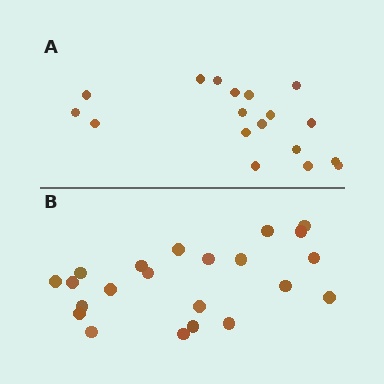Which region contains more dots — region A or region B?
Region B (the bottom region) has more dots.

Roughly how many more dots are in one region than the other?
Region B has about 4 more dots than region A.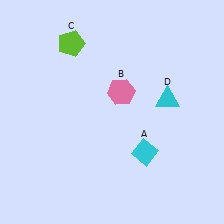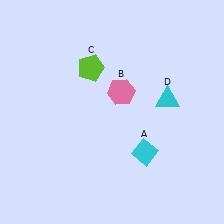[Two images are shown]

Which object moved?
The lime pentagon (C) moved down.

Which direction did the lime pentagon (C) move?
The lime pentagon (C) moved down.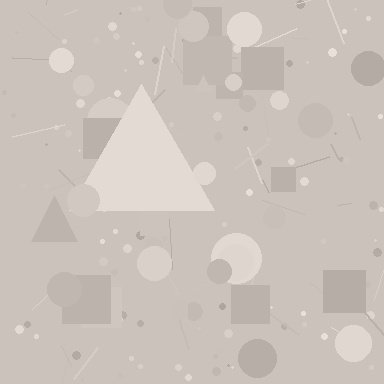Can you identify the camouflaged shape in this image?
The camouflaged shape is a triangle.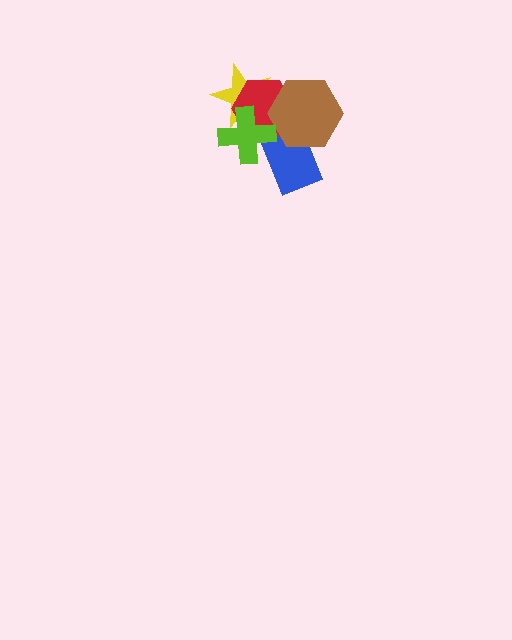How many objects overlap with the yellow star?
2 objects overlap with the yellow star.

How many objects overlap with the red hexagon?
4 objects overlap with the red hexagon.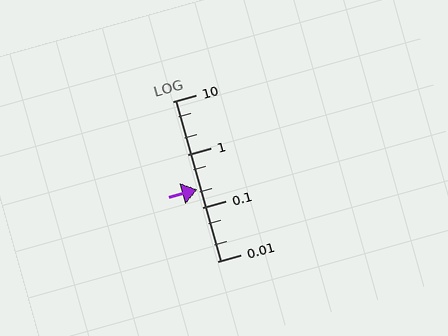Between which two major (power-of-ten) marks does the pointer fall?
The pointer is between 0.1 and 1.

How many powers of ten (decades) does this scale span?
The scale spans 3 decades, from 0.01 to 10.